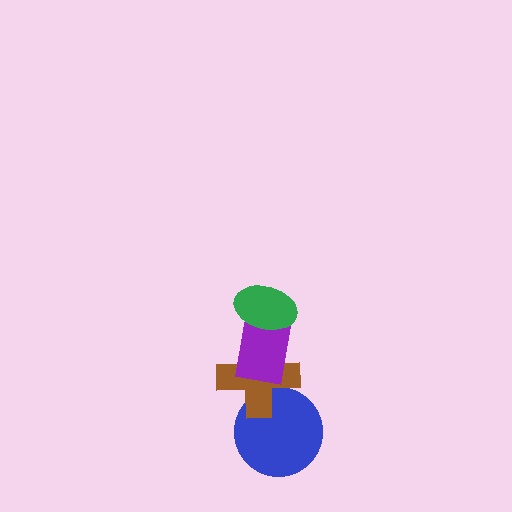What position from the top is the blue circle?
The blue circle is 4th from the top.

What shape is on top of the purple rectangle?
The green ellipse is on top of the purple rectangle.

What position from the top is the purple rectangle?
The purple rectangle is 2nd from the top.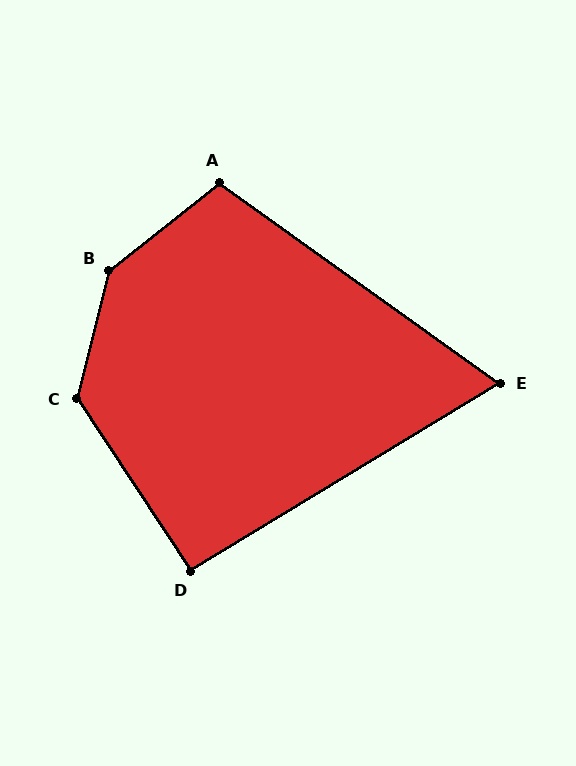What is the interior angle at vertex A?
Approximately 106 degrees (obtuse).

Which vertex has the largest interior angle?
B, at approximately 142 degrees.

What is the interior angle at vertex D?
Approximately 92 degrees (approximately right).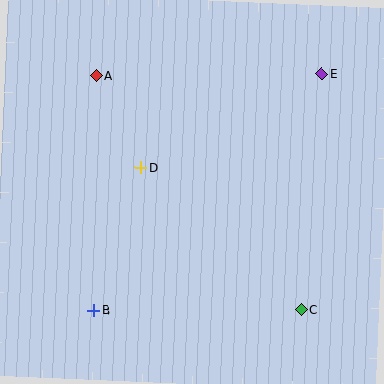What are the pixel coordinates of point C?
Point C is at (301, 309).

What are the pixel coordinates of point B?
Point B is at (94, 310).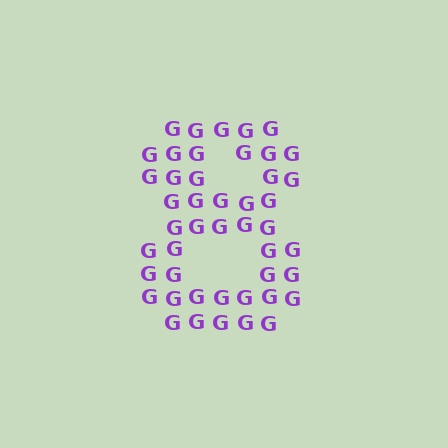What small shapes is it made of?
It is made of small letter G's.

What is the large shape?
The large shape is the digit 8.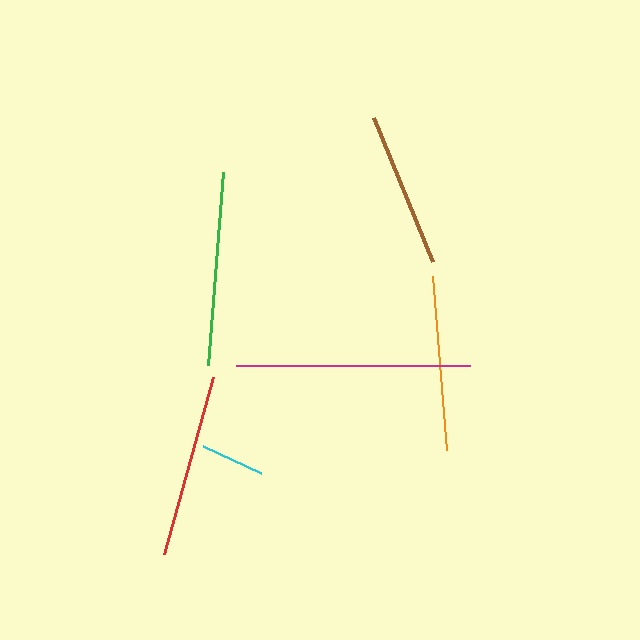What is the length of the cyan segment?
The cyan segment is approximately 64 pixels long.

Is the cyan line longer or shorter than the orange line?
The orange line is longer than the cyan line.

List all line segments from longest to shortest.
From longest to shortest: magenta, green, red, orange, brown, cyan.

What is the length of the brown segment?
The brown segment is approximately 155 pixels long.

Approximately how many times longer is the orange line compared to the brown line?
The orange line is approximately 1.1 times the length of the brown line.